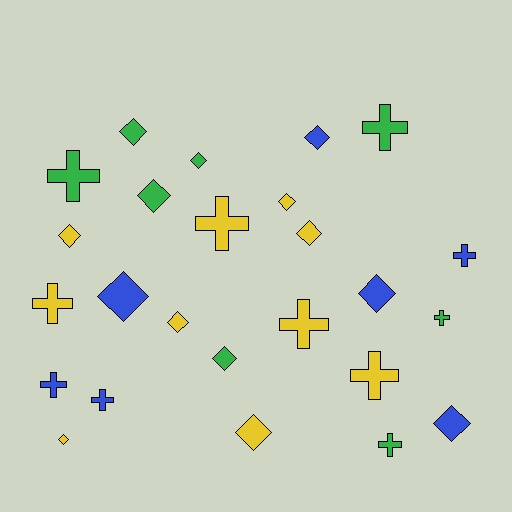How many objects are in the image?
There are 25 objects.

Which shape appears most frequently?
Diamond, with 14 objects.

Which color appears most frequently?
Yellow, with 10 objects.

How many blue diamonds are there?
There are 4 blue diamonds.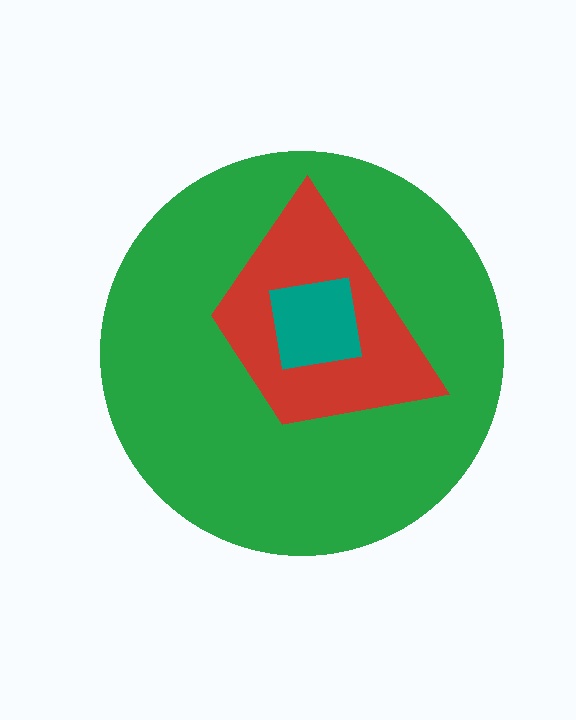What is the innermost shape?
The teal square.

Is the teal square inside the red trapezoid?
Yes.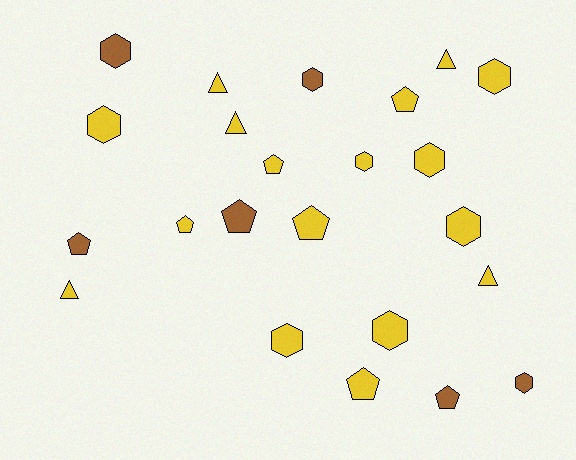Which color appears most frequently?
Yellow, with 17 objects.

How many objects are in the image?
There are 23 objects.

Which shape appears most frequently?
Hexagon, with 10 objects.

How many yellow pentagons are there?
There are 5 yellow pentagons.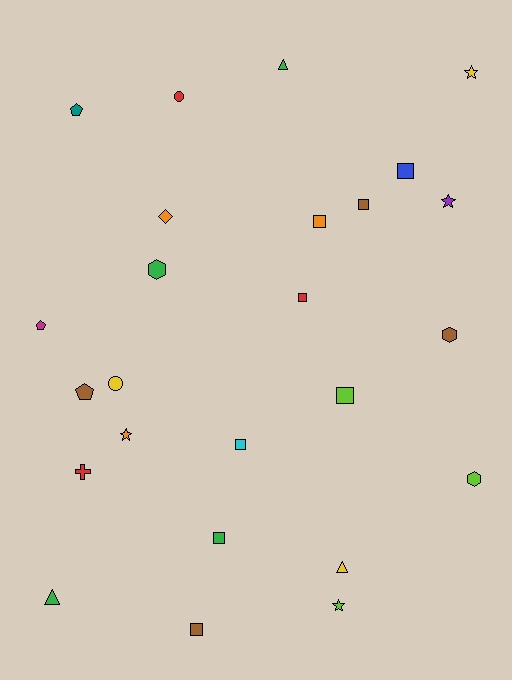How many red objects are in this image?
There are 3 red objects.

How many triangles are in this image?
There are 3 triangles.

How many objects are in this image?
There are 25 objects.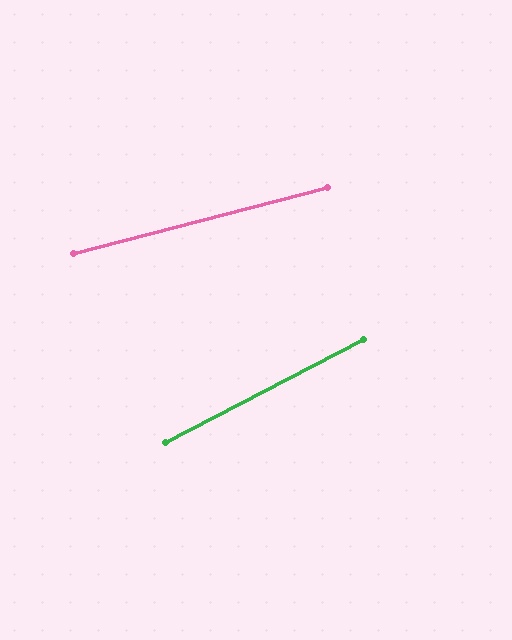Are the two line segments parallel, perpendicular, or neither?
Neither parallel nor perpendicular — they differ by about 13°.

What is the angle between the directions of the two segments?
Approximately 13 degrees.